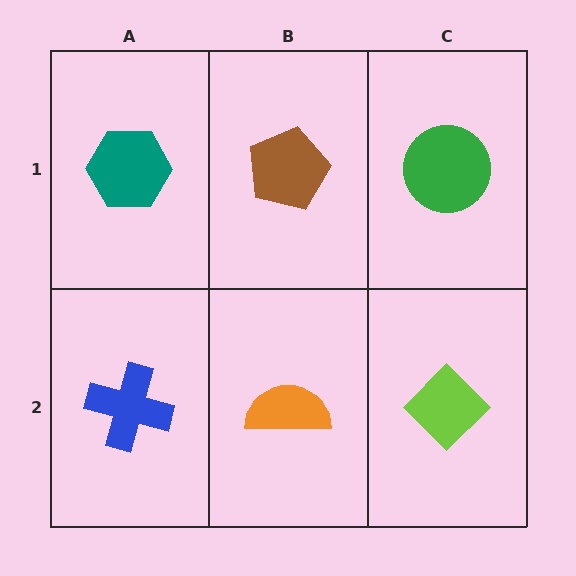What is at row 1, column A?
A teal hexagon.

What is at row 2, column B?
An orange semicircle.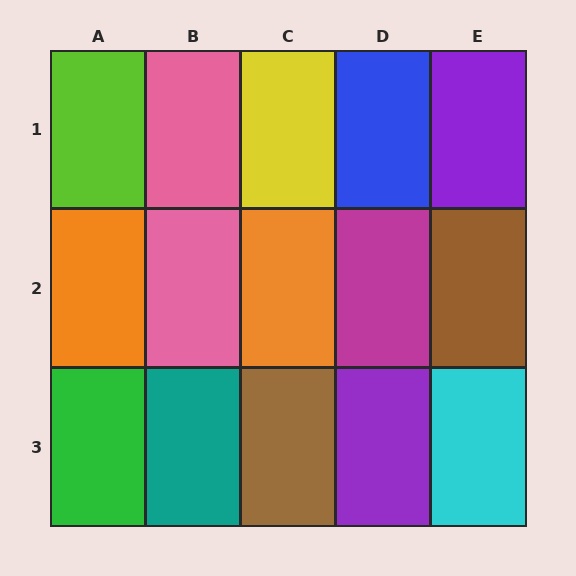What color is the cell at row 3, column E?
Cyan.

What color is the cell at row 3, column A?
Green.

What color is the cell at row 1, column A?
Lime.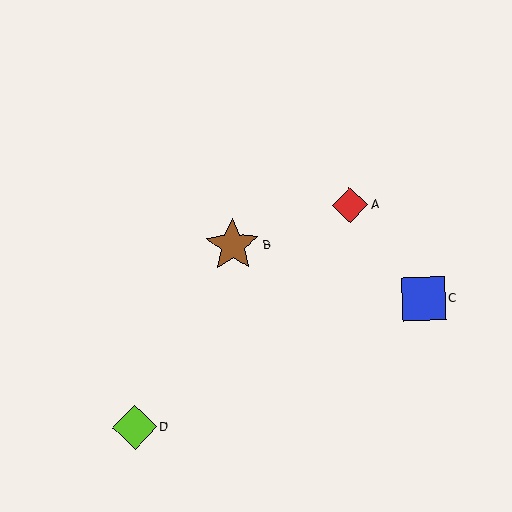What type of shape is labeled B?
Shape B is a brown star.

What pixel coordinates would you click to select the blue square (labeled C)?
Click at (424, 298) to select the blue square C.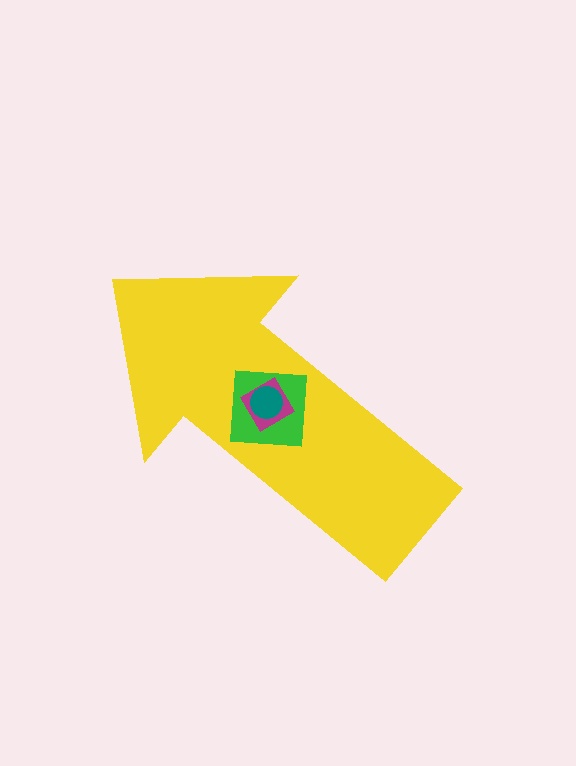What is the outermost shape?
The yellow arrow.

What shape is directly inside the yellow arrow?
The green square.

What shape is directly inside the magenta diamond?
The teal circle.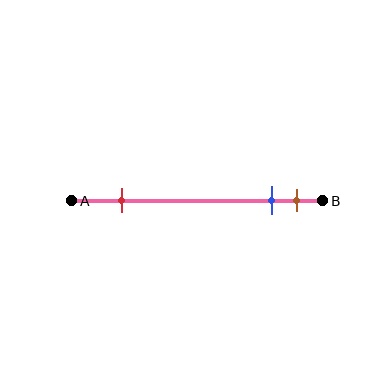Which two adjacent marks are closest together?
The blue and brown marks are the closest adjacent pair.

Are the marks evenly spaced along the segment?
No, the marks are not evenly spaced.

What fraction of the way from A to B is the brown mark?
The brown mark is approximately 90% (0.9) of the way from A to B.